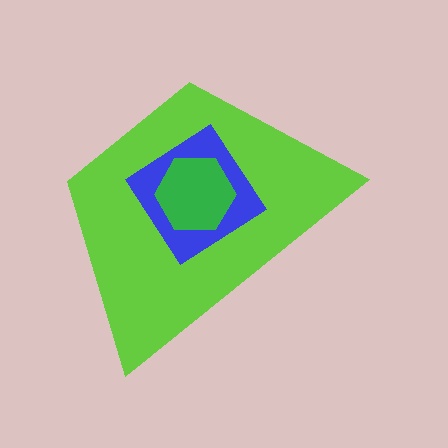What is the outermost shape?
The lime trapezoid.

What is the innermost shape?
The green hexagon.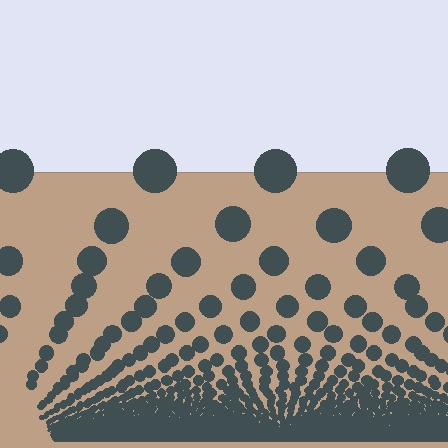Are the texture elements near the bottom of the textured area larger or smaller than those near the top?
Smaller. The gradient is inverted — elements near the bottom are smaller and denser.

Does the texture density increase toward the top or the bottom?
Density increases toward the bottom.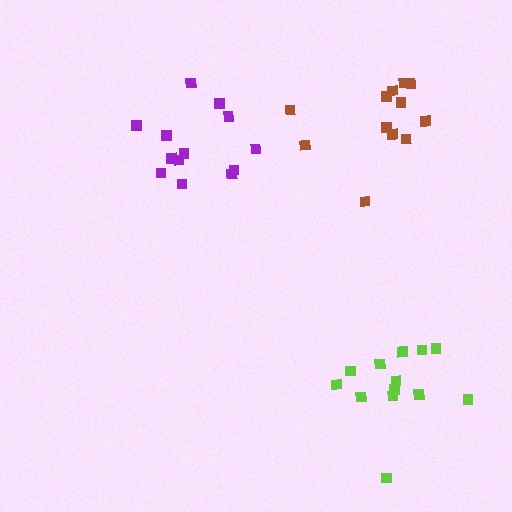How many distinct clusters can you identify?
There are 3 distinct clusters.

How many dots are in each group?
Group 1: 12 dots, Group 2: 13 dots, Group 3: 13 dots (38 total).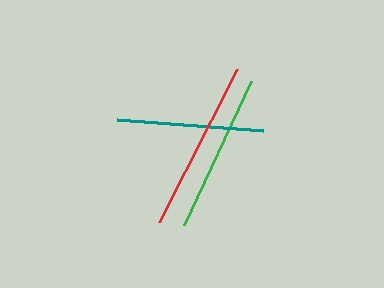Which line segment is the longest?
The red line is the longest at approximately 171 pixels.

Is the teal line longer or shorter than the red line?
The red line is longer than the teal line.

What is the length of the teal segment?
The teal segment is approximately 146 pixels long.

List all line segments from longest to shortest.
From longest to shortest: red, green, teal.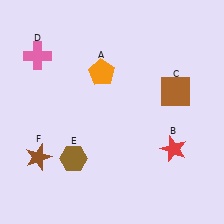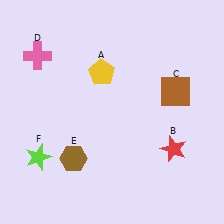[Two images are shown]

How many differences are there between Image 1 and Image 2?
There are 2 differences between the two images.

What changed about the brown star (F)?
In Image 1, F is brown. In Image 2, it changed to lime.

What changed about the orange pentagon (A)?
In Image 1, A is orange. In Image 2, it changed to yellow.